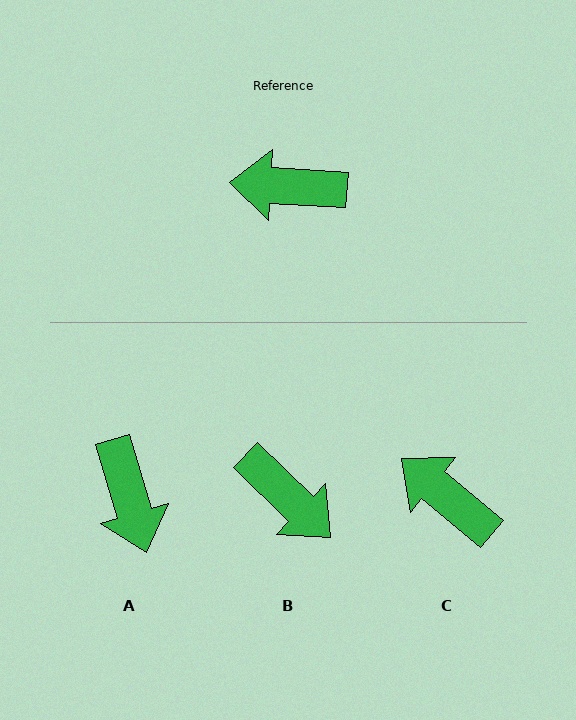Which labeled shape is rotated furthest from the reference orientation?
B, about 139 degrees away.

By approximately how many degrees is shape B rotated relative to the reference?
Approximately 139 degrees counter-clockwise.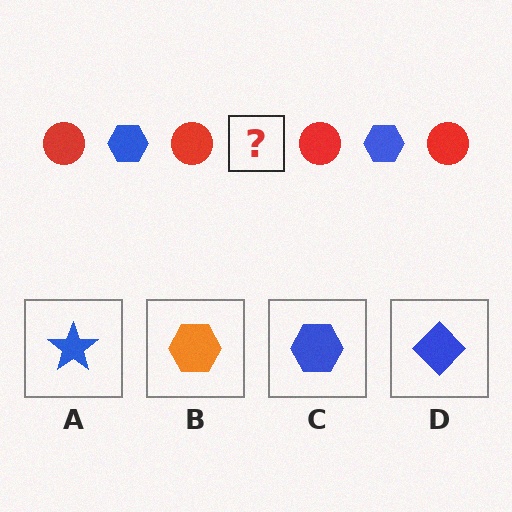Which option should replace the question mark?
Option C.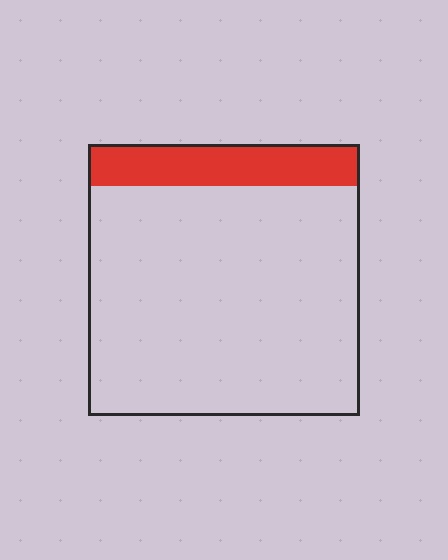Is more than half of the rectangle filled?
No.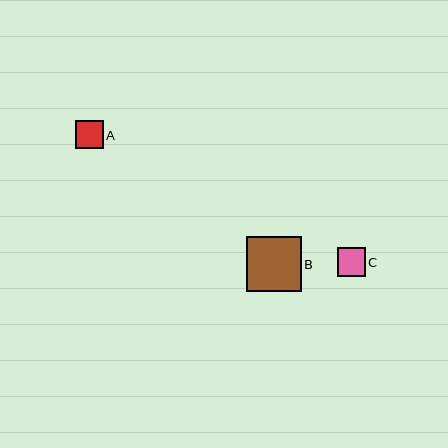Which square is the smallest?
Square A is the smallest with a size of approximately 28 pixels.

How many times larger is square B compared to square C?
Square B is approximately 1.9 times the size of square C.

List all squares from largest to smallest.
From largest to smallest: B, C, A.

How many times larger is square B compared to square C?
Square B is approximately 1.9 times the size of square C.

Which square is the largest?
Square B is the largest with a size of approximately 55 pixels.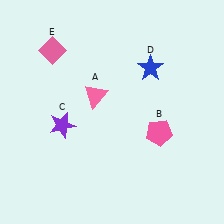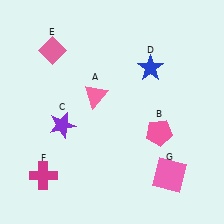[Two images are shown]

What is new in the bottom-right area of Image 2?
A pink square (G) was added in the bottom-right area of Image 2.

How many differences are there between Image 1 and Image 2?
There are 2 differences between the two images.